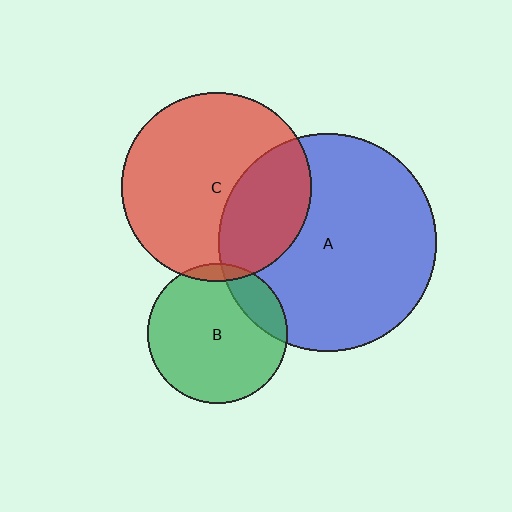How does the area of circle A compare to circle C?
Approximately 1.3 times.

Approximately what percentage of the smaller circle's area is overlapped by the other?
Approximately 30%.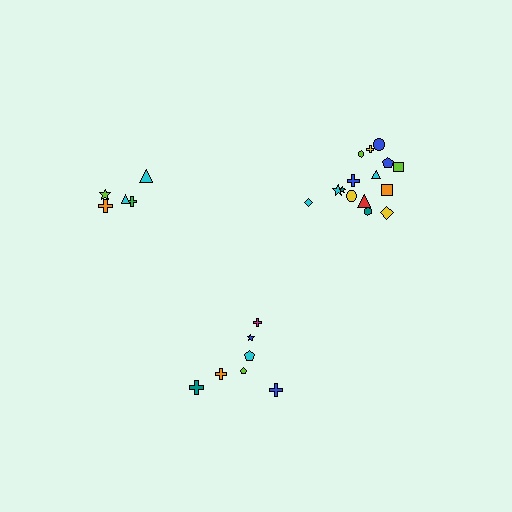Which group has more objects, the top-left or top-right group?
The top-right group.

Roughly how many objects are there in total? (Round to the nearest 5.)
Roughly 25 objects in total.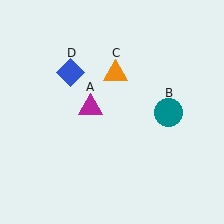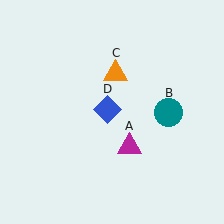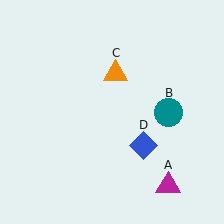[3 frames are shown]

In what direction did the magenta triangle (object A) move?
The magenta triangle (object A) moved down and to the right.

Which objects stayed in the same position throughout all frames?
Teal circle (object B) and orange triangle (object C) remained stationary.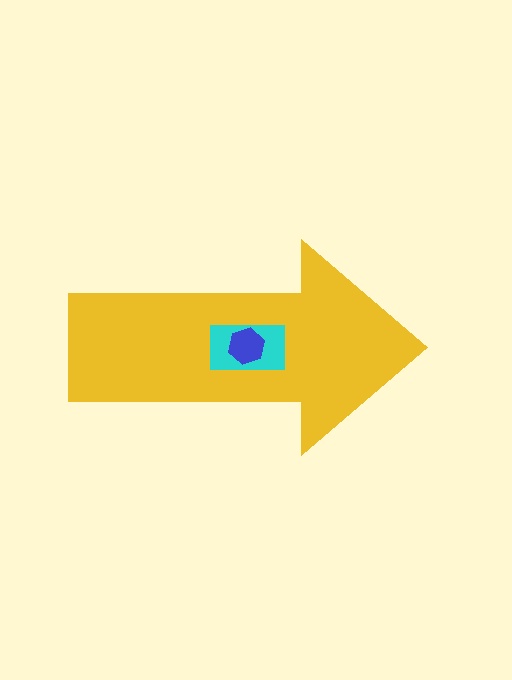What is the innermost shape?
The blue hexagon.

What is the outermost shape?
The yellow arrow.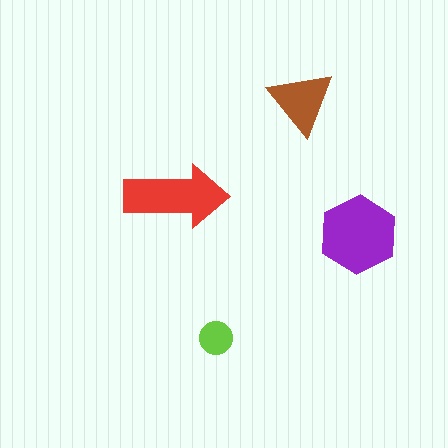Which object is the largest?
The purple hexagon.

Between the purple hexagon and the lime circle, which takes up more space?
The purple hexagon.